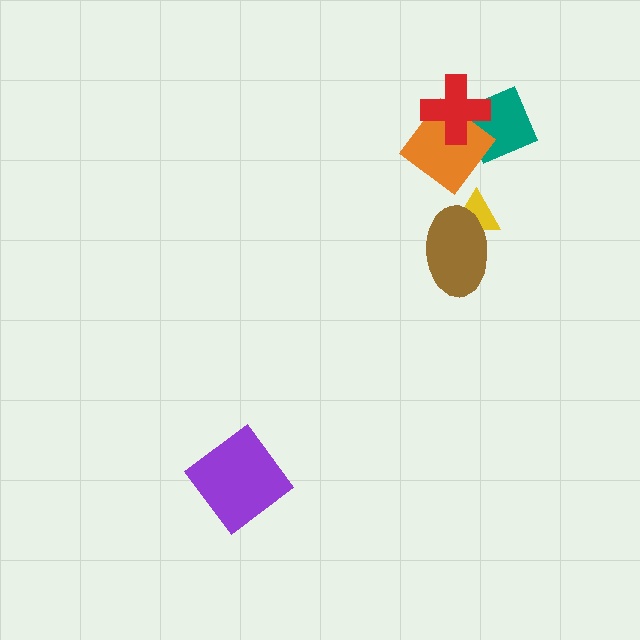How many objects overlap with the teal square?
2 objects overlap with the teal square.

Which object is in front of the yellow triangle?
The brown ellipse is in front of the yellow triangle.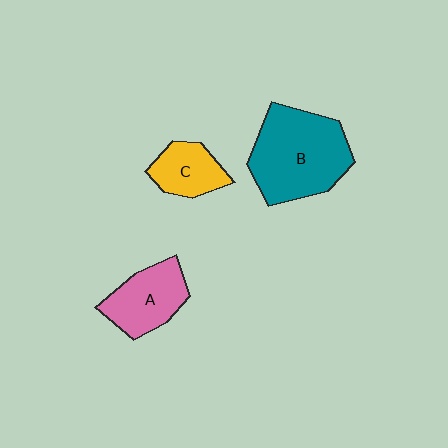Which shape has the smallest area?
Shape C (yellow).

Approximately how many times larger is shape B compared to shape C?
Approximately 2.3 times.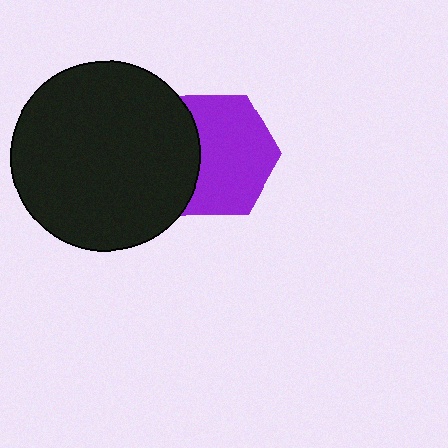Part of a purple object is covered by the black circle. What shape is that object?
It is a hexagon.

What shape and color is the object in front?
The object in front is a black circle.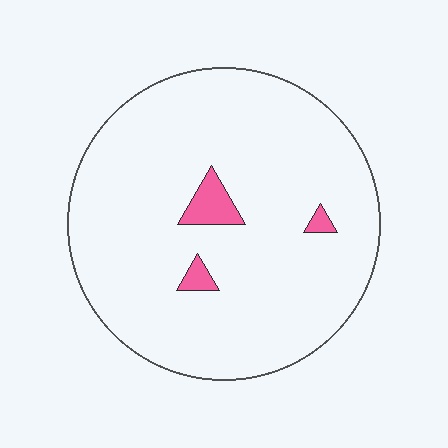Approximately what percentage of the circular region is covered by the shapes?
Approximately 5%.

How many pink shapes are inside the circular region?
3.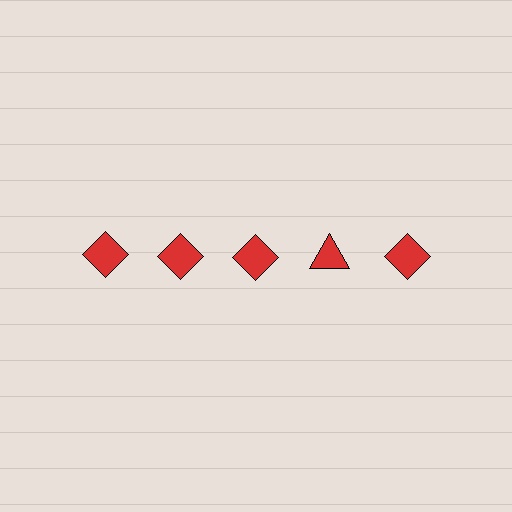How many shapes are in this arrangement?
There are 5 shapes arranged in a grid pattern.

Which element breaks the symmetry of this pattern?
The red triangle in the top row, second from right column breaks the symmetry. All other shapes are red diamonds.